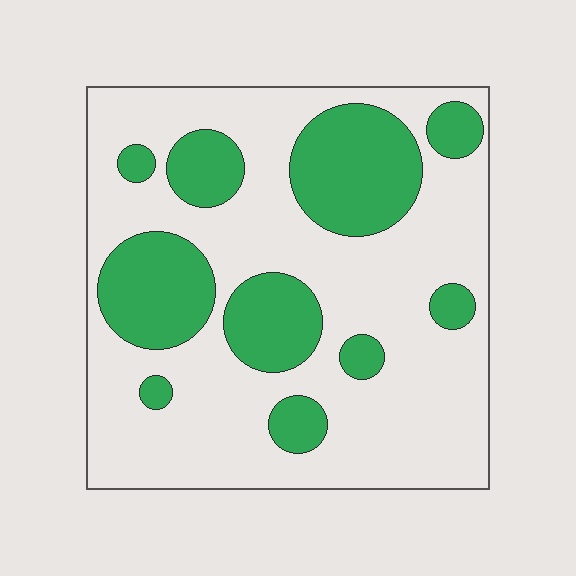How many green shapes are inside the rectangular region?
10.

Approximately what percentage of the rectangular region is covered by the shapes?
Approximately 30%.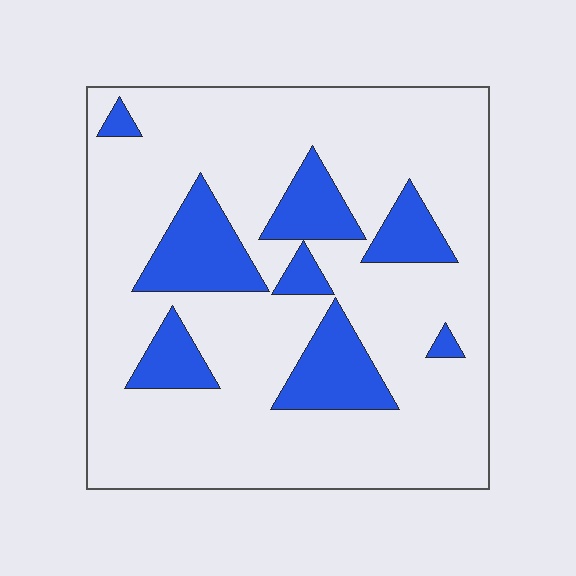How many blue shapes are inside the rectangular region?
8.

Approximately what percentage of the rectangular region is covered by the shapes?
Approximately 20%.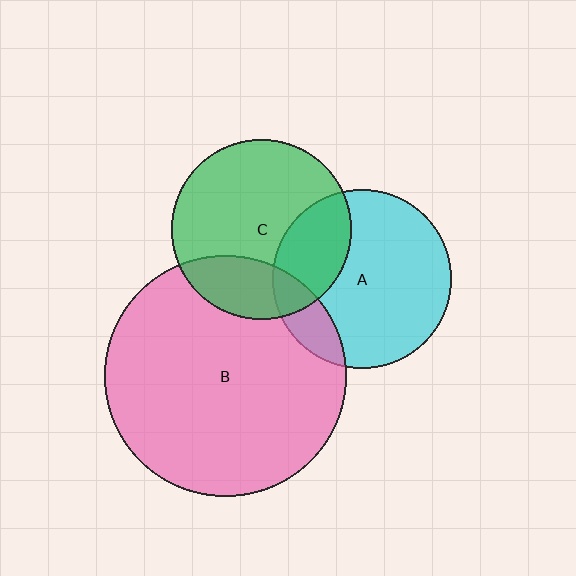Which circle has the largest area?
Circle B (pink).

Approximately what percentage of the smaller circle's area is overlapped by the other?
Approximately 25%.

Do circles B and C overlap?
Yes.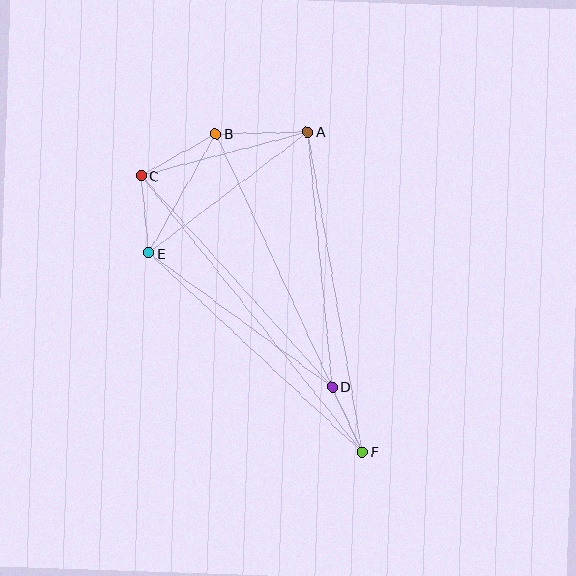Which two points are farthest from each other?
Points C and F are farthest from each other.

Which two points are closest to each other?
Points D and F are closest to each other.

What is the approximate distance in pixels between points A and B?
The distance between A and B is approximately 92 pixels.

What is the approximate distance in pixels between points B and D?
The distance between B and D is approximately 278 pixels.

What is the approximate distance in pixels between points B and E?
The distance between B and E is approximately 137 pixels.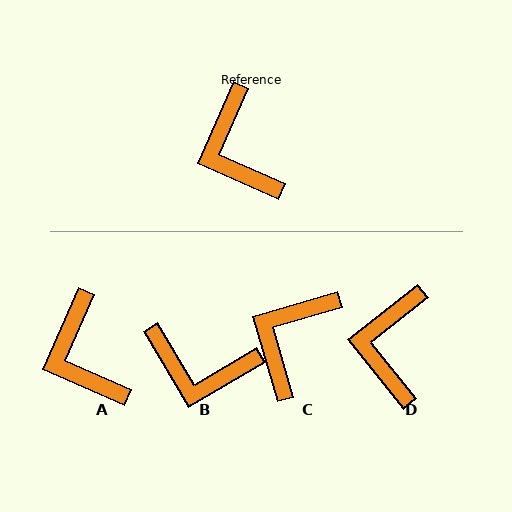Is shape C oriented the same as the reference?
No, it is off by about 50 degrees.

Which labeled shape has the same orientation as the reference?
A.